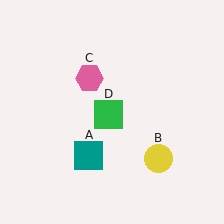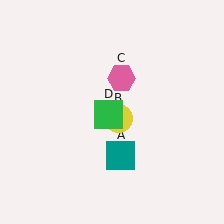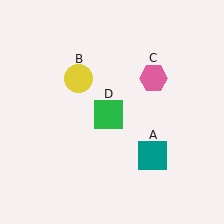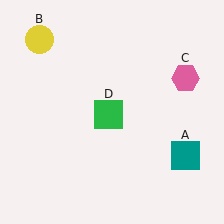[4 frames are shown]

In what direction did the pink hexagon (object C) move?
The pink hexagon (object C) moved right.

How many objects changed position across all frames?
3 objects changed position: teal square (object A), yellow circle (object B), pink hexagon (object C).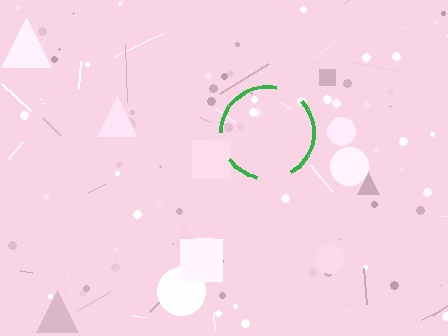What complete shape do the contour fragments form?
The contour fragments form a circle.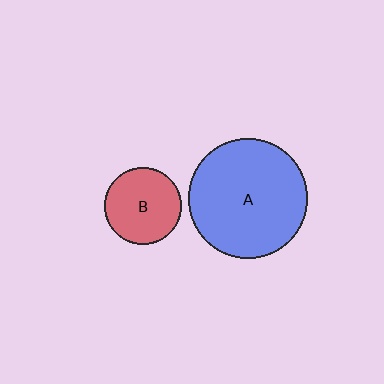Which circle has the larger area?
Circle A (blue).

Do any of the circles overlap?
No, none of the circles overlap.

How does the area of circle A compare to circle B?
Approximately 2.4 times.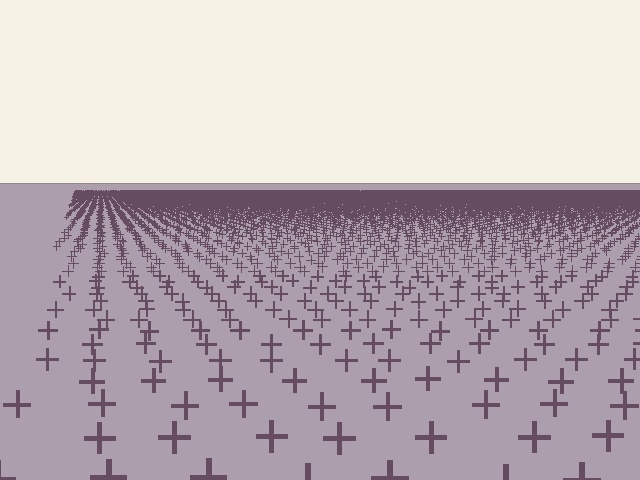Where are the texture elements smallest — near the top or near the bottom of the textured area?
Near the top.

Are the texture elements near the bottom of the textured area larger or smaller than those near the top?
Larger. Near the bottom, elements are closer to the viewer and appear at a bigger on-screen size.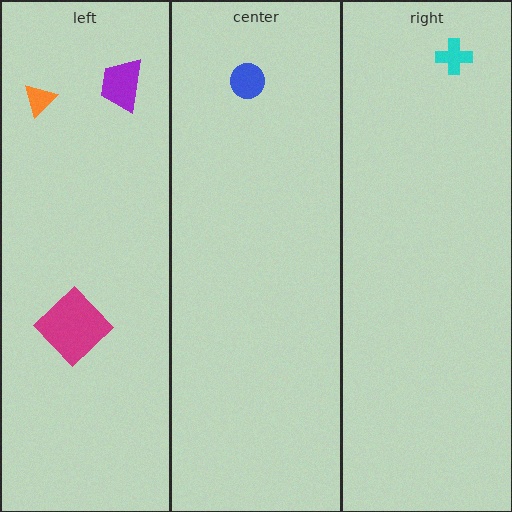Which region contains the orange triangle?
The left region.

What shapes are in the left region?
The purple trapezoid, the orange triangle, the magenta diamond.